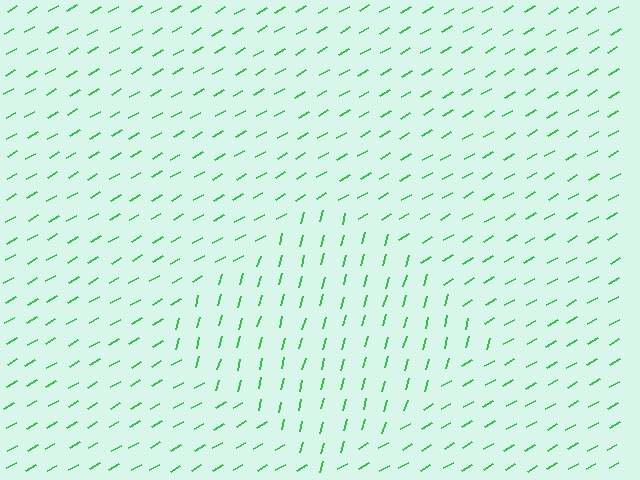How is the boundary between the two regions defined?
The boundary is defined purely by a change in line orientation (approximately 45 degrees difference). All lines are the same color and thickness.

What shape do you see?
I see a diamond.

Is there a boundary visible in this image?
Yes, there is a texture boundary formed by a change in line orientation.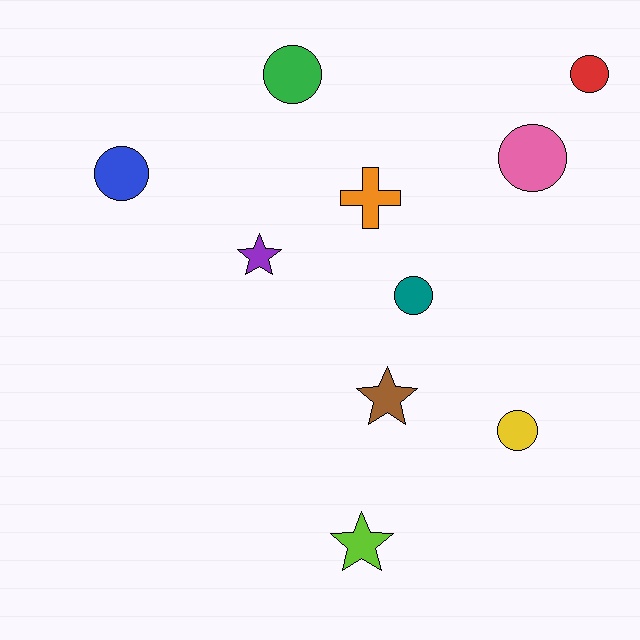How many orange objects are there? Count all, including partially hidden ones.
There is 1 orange object.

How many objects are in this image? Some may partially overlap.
There are 10 objects.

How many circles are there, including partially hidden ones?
There are 6 circles.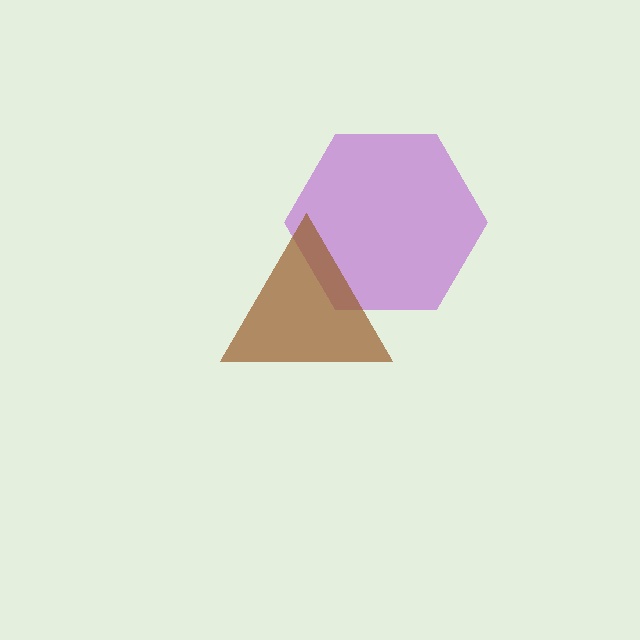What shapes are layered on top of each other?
The layered shapes are: a purple hexagon, a brown triangle.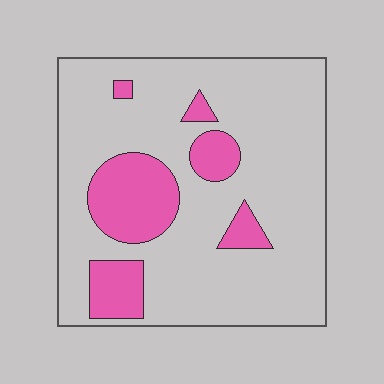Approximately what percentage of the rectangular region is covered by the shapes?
Approximately 20%.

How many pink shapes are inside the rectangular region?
6.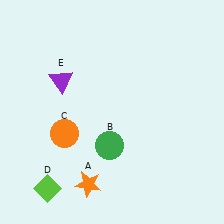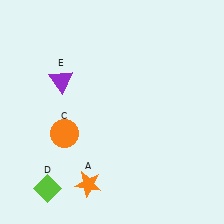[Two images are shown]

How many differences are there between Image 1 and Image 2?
There is 1 difference between the two images.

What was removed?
The green circle (B) was removed in Image 2.